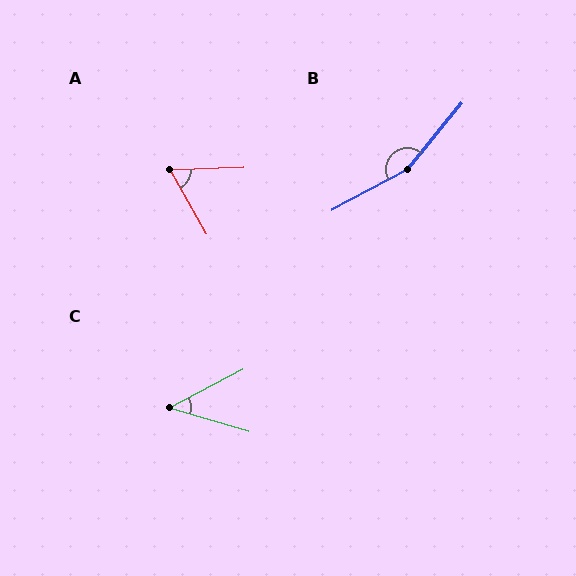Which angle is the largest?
B, at approximately 158 degrees.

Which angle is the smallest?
C, at approximately 44 degrees.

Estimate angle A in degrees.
Approximately 62 degrees.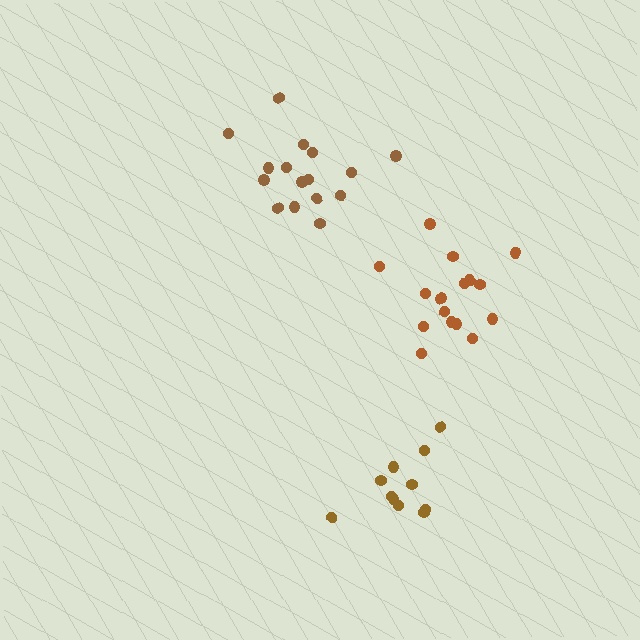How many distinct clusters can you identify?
There are 3 distinct clusters.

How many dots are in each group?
Group 1: 11 dots, Group 2: 16 dots, Group 3: 16 dots (43 total).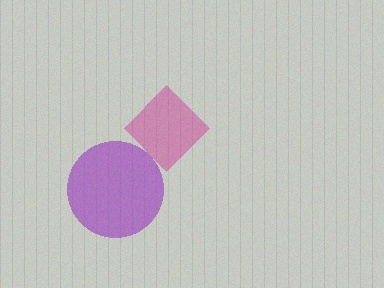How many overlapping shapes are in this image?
There are 2 overlapping shapes in the image.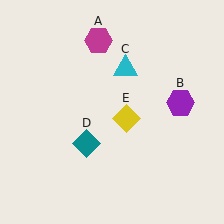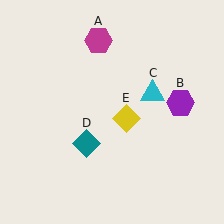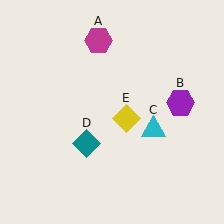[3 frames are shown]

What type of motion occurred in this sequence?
The cyan triangle (object C) rotated clockwise around the center of the scene.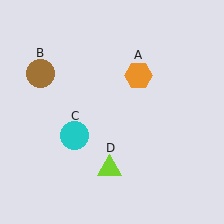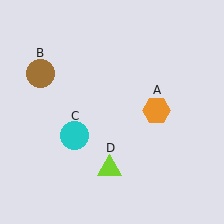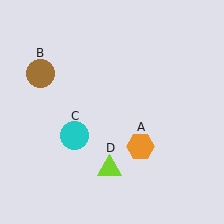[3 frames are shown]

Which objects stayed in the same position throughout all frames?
Brown circle (object B) and cyan circle (object C) and lime triangle (object D) remained stationary.